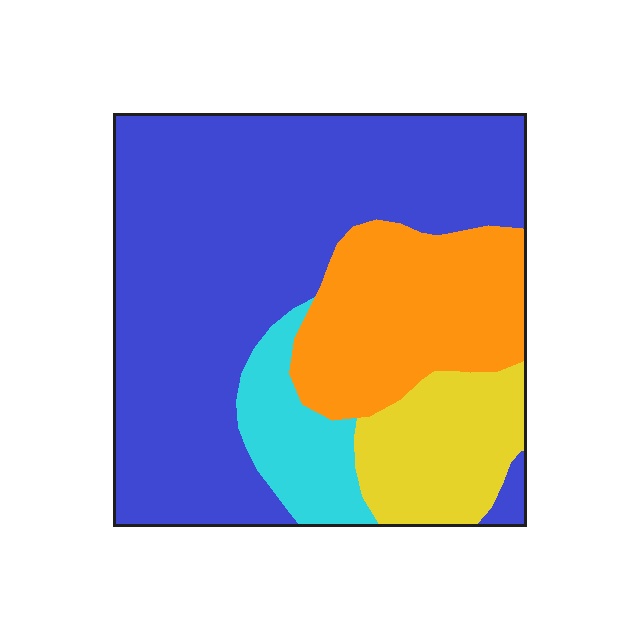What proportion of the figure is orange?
Orange covers about 20% of the figure.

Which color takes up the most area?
Blue, at roughly 55%.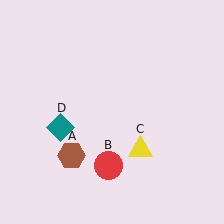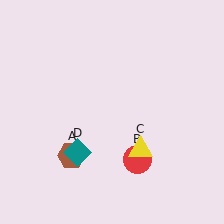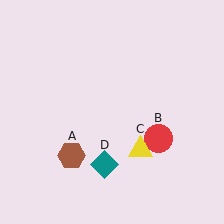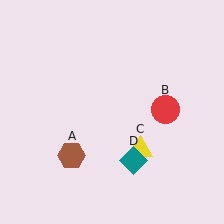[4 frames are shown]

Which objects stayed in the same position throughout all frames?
Brown hexagon (object A) and yellow triangle (object C) remained stationary.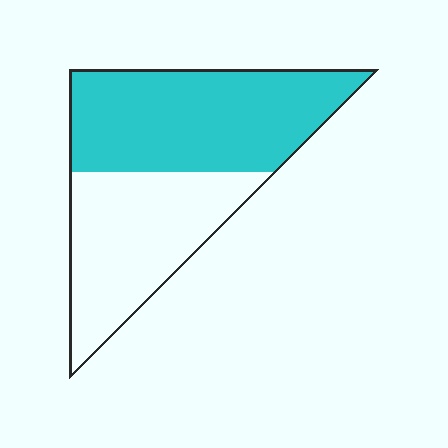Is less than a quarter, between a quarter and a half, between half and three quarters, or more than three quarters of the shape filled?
Between half and three quarters.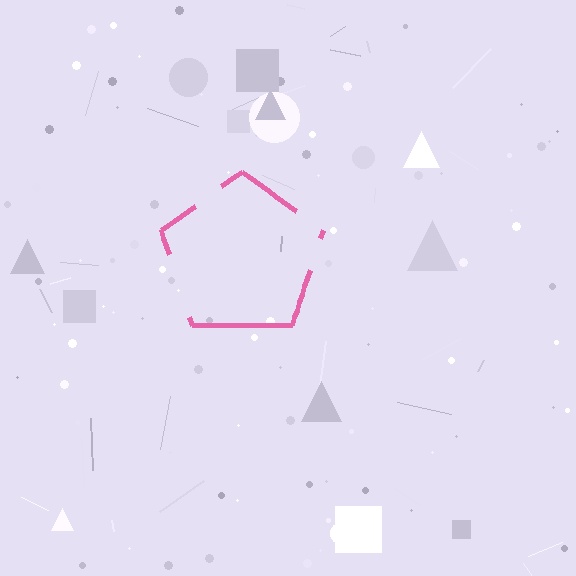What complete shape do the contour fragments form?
The contour fragments form a pentagon.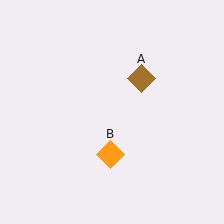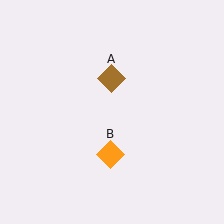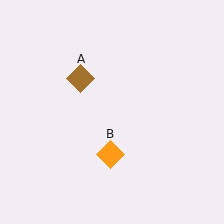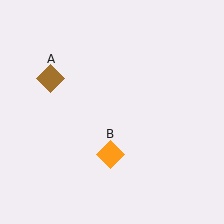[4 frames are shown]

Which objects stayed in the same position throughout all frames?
Orange diamond (object B) remained stationary.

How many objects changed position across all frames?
1 object changed position: brown diamond (object A).